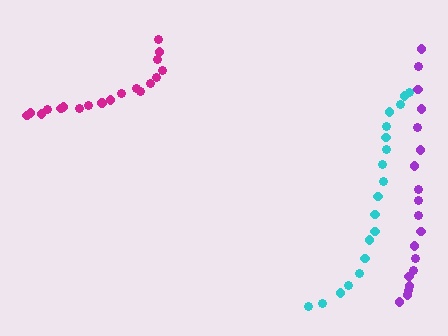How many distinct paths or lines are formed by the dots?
There are 3 distinct paths.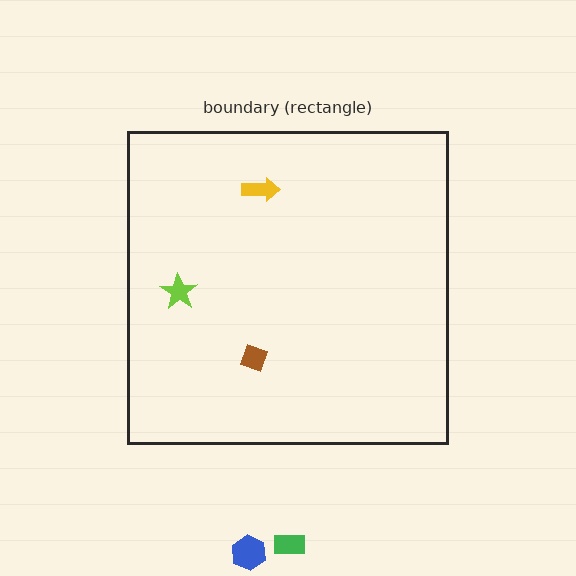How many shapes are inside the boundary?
3 inside, 2 outside.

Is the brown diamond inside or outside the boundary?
Inside.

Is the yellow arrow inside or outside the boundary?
Inside.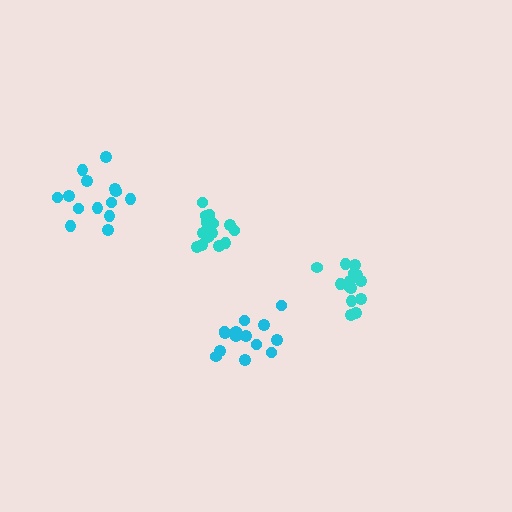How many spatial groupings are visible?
There are 4 spatial groupings.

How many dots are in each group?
Group 1: 16 dots, Group 2: 14 dots, Group 3: 14 dots, Group 4: 14 dots (58 total).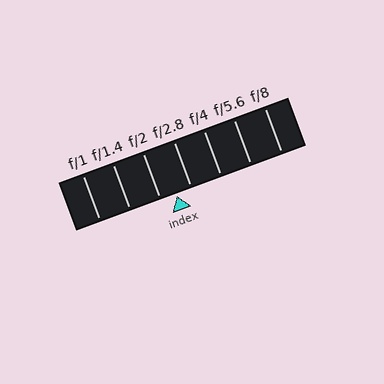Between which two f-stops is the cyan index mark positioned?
The index mark is between f/2 and f/2.8.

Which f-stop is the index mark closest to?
The index mark is closest to f/2.8.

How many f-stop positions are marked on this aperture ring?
There are 7 f-stop positions marked.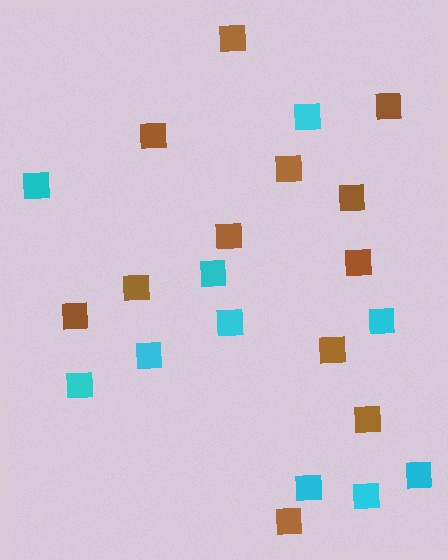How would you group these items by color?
There are 2 groups: one group of brown squares (12) and one group of cyan squares (10).